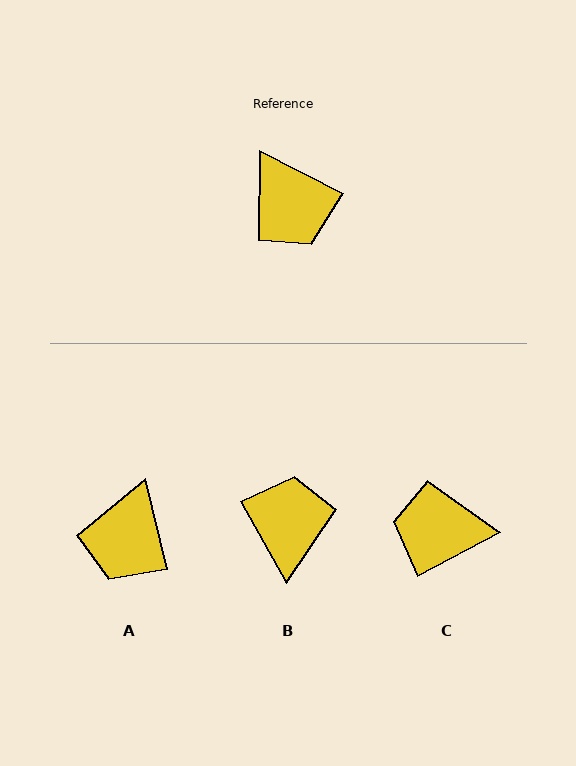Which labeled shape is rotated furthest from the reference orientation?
B, about 147 degrees away.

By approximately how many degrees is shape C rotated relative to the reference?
Approximately 125 degrees clockwise.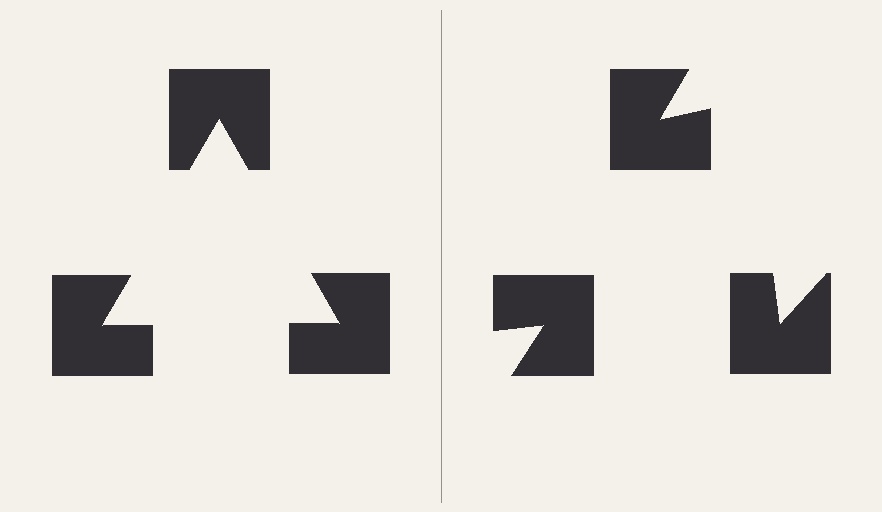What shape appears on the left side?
An illusory triangle.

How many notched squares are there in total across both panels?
6 — 3 on each side.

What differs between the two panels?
The notched squares are positioned identically on both sides; only the wedge orientations differ. On the left they align to a triangle; on the right they are misaligned.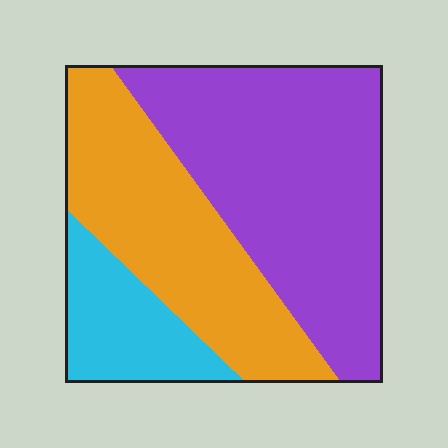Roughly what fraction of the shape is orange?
Orange takes up about one third (1/3) of the shape.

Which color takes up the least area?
Cyan, at roughly 15%.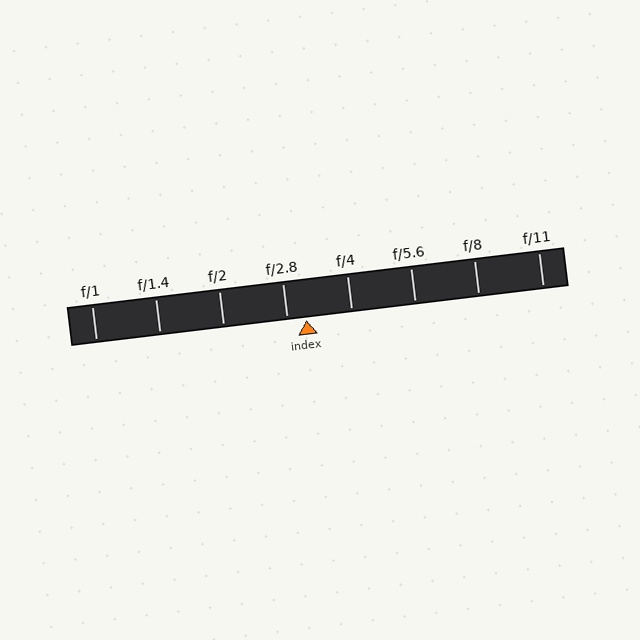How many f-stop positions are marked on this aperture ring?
There are 8 f-stop positions marked.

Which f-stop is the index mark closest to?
The index mark is closest to f/2.8.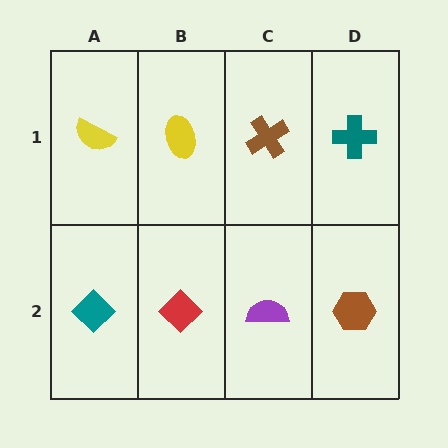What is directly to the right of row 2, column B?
A purple semicircle.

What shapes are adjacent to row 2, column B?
A yellow ellipse (row 1, column B), a teal diamond (row 2, column A), a purple semicircle (row 2, column C).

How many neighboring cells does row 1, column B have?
3.